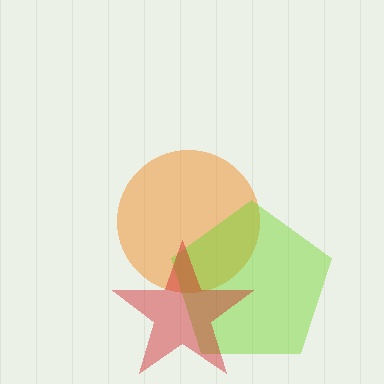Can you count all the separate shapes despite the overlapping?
Yes, there are 3 separate shapes.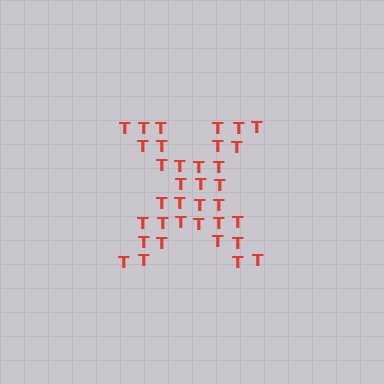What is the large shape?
The large shape is the letter X.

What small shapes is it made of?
It is made of small letter T's.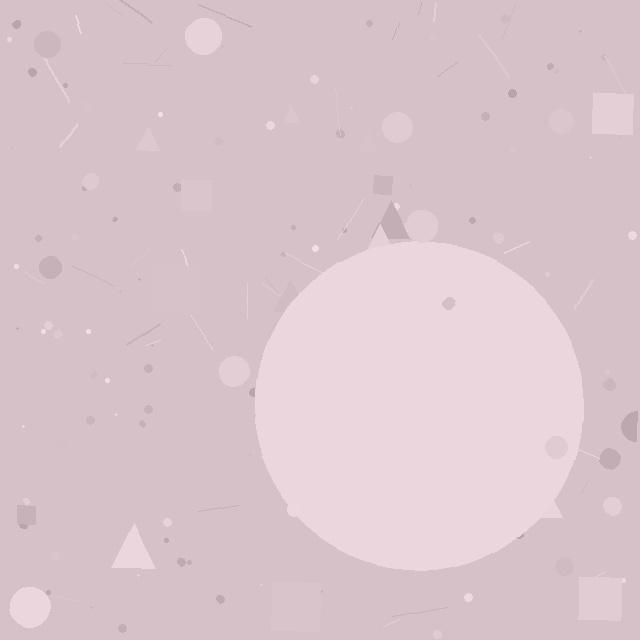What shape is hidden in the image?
A circle is hidden in the image.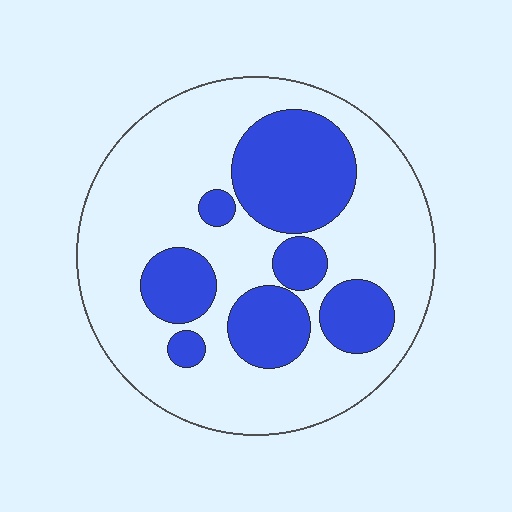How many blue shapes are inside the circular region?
7.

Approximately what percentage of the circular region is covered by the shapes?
Approximately 30%.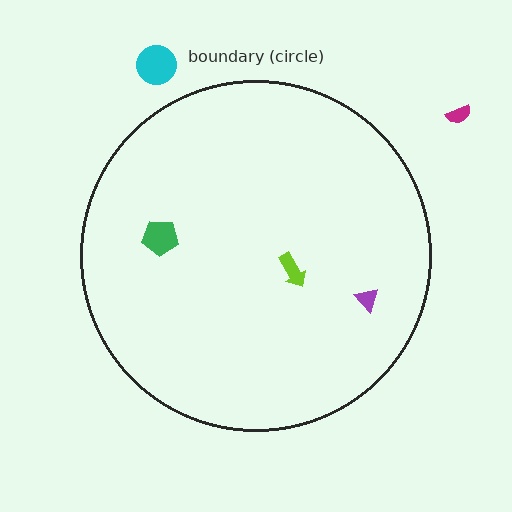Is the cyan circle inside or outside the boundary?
Outside.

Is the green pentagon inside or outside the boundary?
Inside.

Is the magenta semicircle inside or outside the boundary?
Outside.